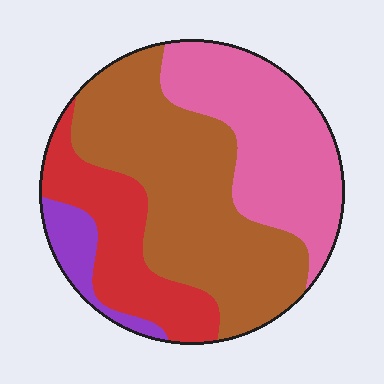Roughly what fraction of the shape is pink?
Pink takes up between a quarter and a half of the shape.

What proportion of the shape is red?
Red covers roughly 20% of the shape.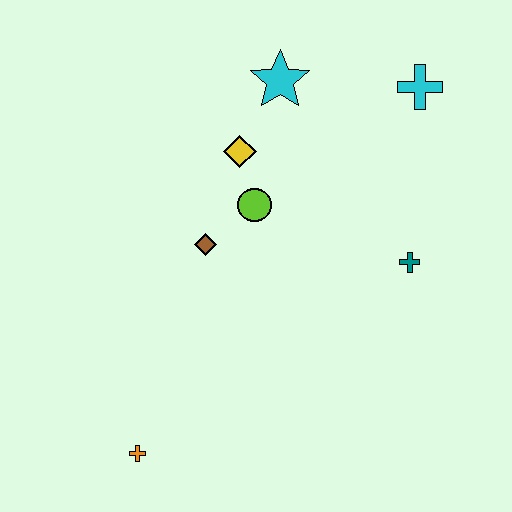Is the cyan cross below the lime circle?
No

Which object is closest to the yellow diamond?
The lime circle is closest to the yellow diamond.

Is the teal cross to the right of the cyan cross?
No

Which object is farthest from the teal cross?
The orange cross is farthest from the teal cross.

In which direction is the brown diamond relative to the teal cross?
The brown diamond is to the left of the teal cross.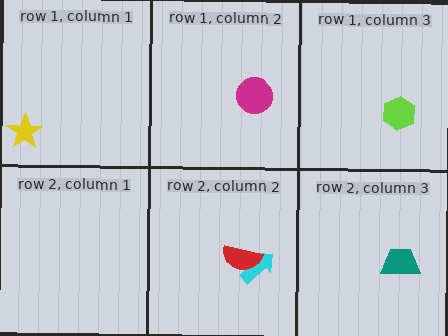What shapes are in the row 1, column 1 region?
The yellow star.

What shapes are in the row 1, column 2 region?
The magenta circle.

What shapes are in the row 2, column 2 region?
The cyan arrow, the red semicircle.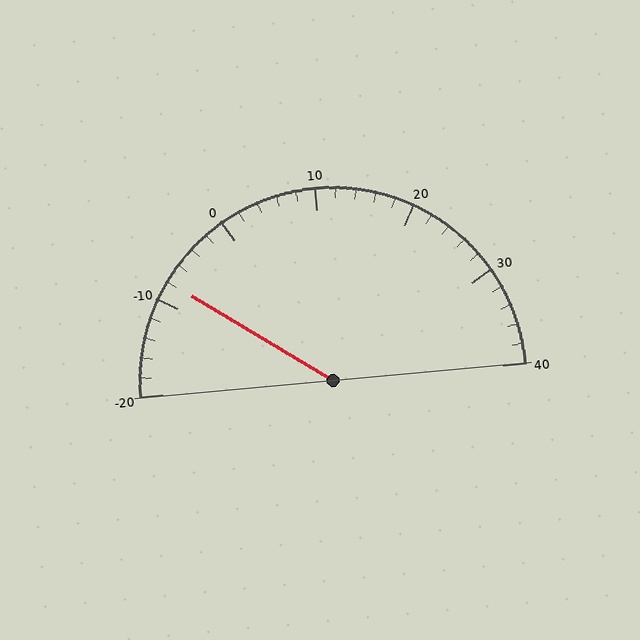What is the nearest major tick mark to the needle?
The nearest major tick mark is -10.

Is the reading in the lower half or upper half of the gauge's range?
The reading is in the lower half of the range (-20 to 40).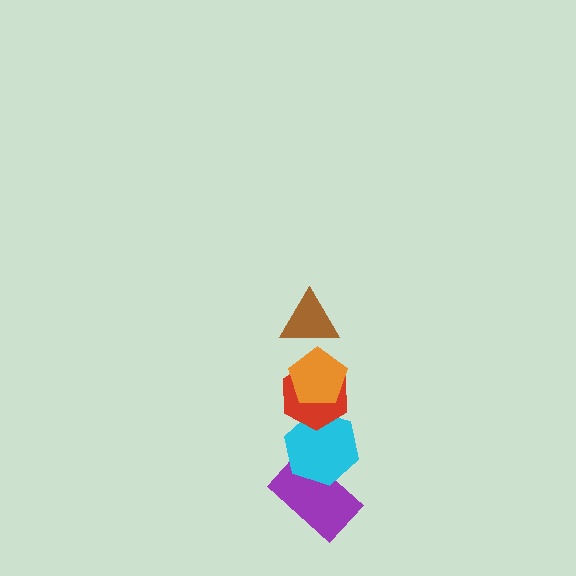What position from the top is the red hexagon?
The red hexagon is 3rd from the top.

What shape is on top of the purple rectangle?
The cyan hexagon is on top of the purple rectangle.